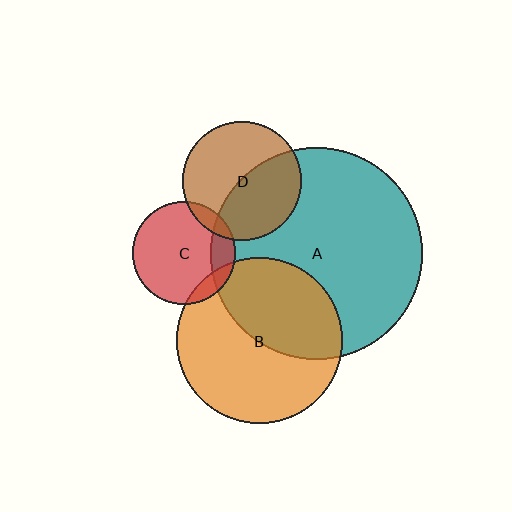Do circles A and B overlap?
Yes.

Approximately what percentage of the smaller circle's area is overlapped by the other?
Approximately 45%.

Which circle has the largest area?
Circle A (teal).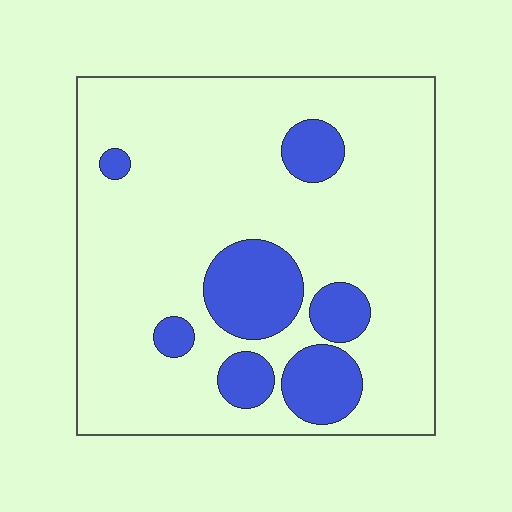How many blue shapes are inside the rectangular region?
7.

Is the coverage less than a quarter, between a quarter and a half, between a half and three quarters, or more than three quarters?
Less than a quarter.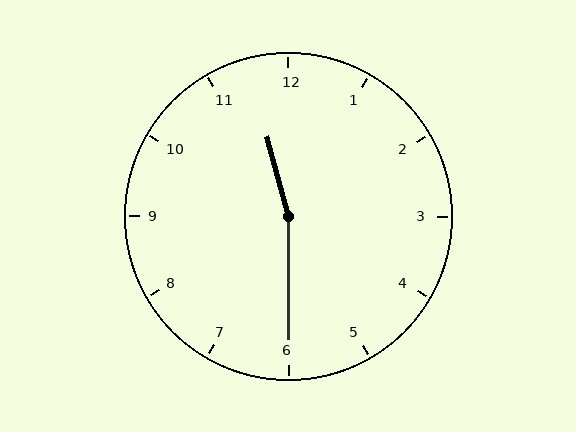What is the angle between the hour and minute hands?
Approximately 165 degrees.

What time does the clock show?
11:30.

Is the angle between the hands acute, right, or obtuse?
It is obtuse.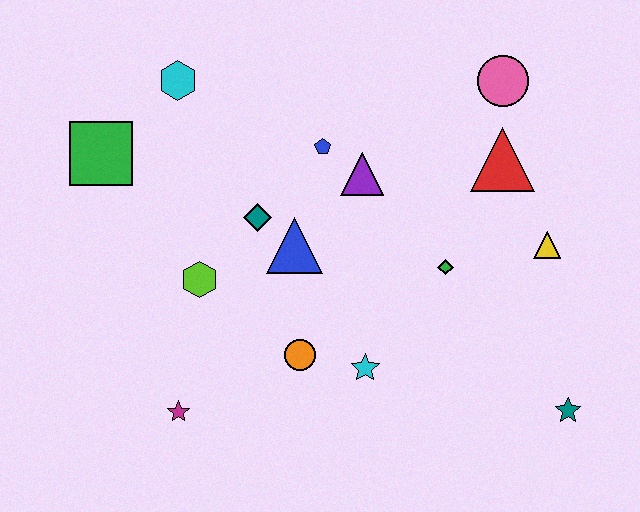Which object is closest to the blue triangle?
The teal diamond is closest to the blue triangle.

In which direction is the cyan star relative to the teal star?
The cyan star is to the left of the teal star.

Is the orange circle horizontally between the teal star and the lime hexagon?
Yes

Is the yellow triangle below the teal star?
No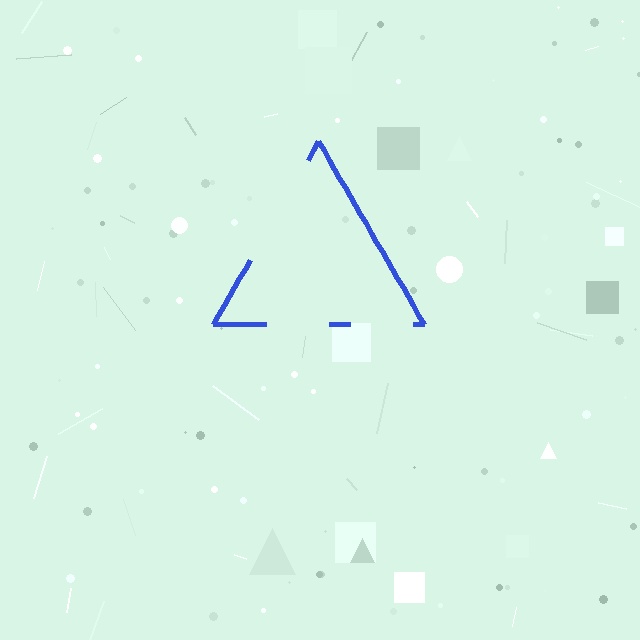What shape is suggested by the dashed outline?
The dashed outline suggests a triangle.